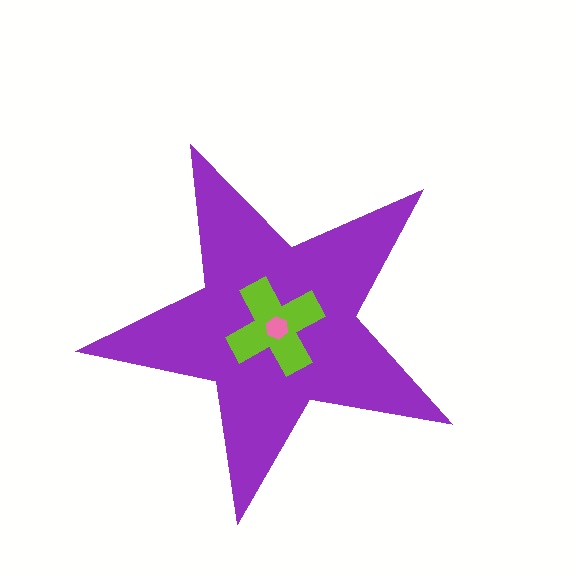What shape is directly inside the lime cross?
The pink hexagon.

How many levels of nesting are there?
3.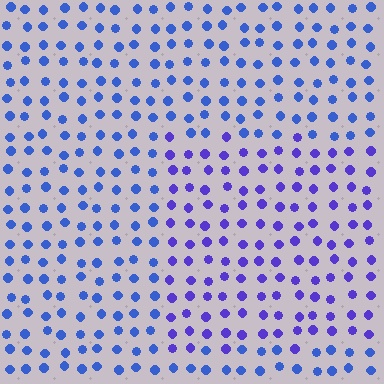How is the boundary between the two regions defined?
The boundary is defined purely by a slight shift in hue (about 29 degrees). Spacing, size, and orientation are identical on both sides.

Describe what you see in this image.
The image is filled with small blue elements in a uniform arrangement. A rectangle-shaped region is visible where the elements are tinted to a slightly different hue, forming a subtle color boundary.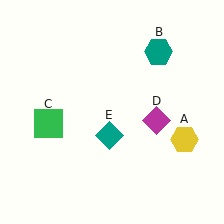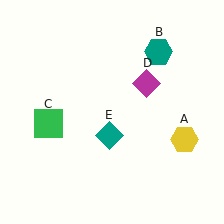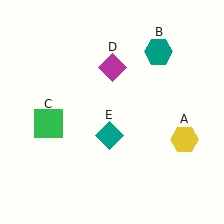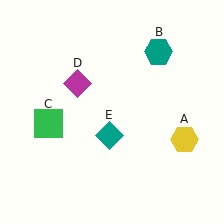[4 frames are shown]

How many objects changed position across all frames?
1 object changed position: magenta diamond (object D).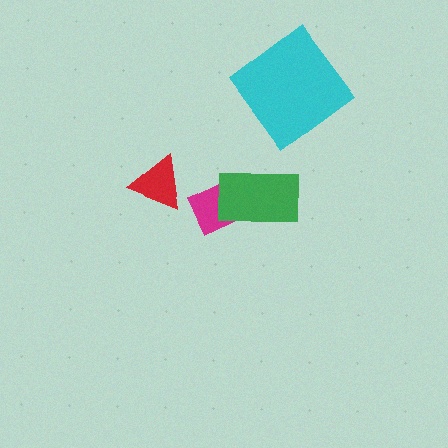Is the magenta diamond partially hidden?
Yes, it is partially covered by another shape.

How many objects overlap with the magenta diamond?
1 object overlaps with the magenta diamond.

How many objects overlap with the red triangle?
0 objects overlap with the red triangle.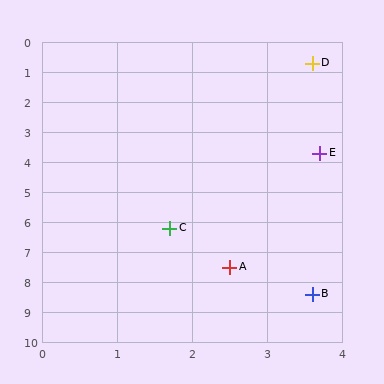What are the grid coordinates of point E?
Point E is at approximately (3.7, 3.7).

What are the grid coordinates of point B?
Point B is at approximately (3.6, 8.4).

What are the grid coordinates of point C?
Point C is at approximately (1.7, 6.2).